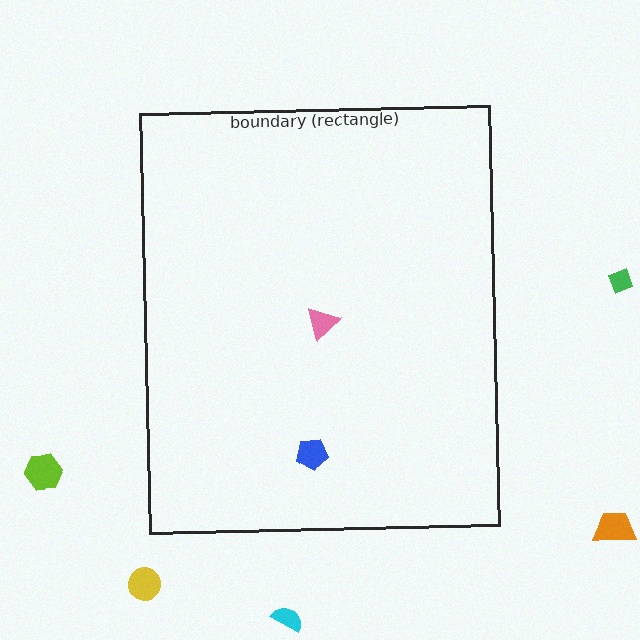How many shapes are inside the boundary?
2 inside, 5 outside.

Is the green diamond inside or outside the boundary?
Outside.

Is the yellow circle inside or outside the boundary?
Outside.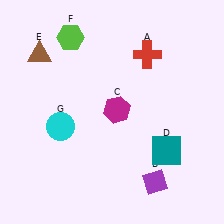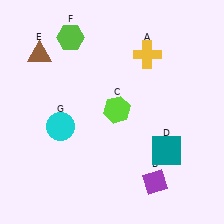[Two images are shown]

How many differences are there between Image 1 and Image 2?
There are 2 differences between the two images.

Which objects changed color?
A changed from red to yellow. C changed from magenta to lime.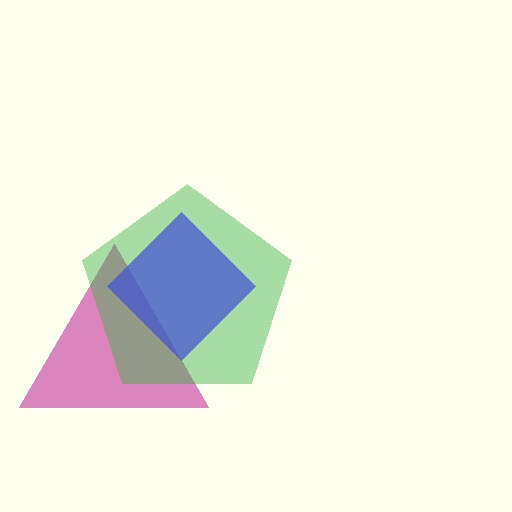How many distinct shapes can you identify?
There are 3 distinct shapes: a magenta triangle, a green pentagon, a blue diamond.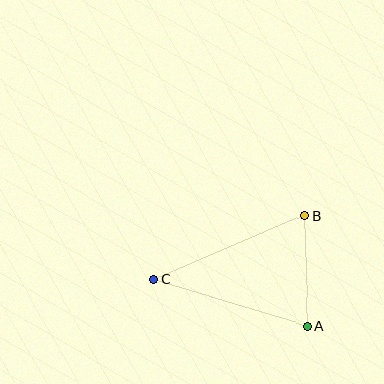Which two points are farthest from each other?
Points B and C are farthest from each other.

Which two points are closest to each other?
Points A and B are closest to each other.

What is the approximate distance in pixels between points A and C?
The distance between A and C is approximately 161 pixels.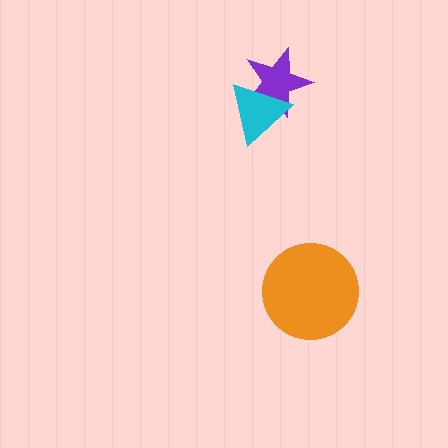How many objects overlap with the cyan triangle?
1 object overlaps with the cyan triangle.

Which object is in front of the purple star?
The cyan triangle is in front of the purple star.